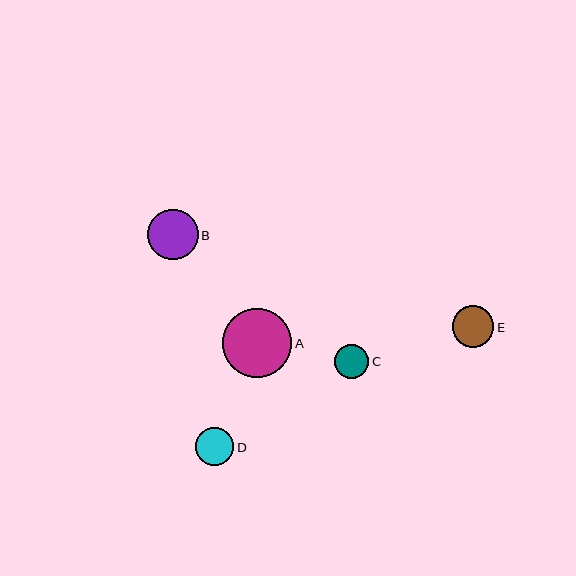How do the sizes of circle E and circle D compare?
Circle E and circle D are approximately the same size.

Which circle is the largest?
Circle A is the largest with a size of approximately 69 pixels.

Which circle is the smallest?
Circle C is the smallest with a size of approximately 35 pixels.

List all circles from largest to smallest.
From largest to smallest: A, B, E, D, C.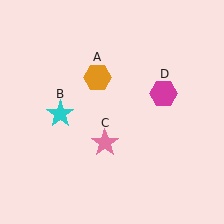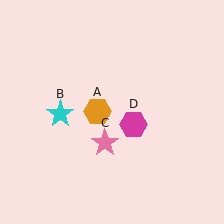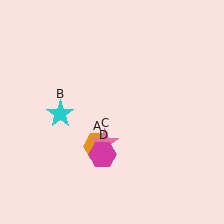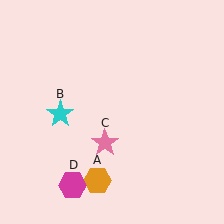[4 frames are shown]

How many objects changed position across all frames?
2 objects changed position: orange hexagon (object A), magenta hexagon (object D).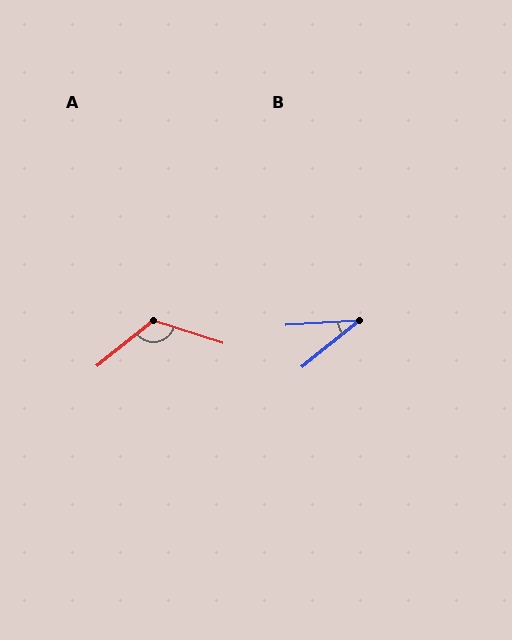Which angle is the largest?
A, at approximately 123 degrees.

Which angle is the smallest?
B, at approximately 36 degrees.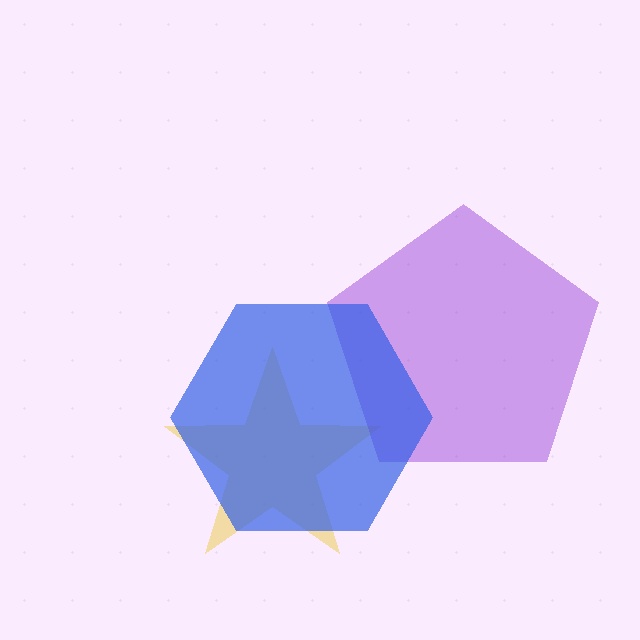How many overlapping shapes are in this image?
There are 3 overlapping shapes in the image.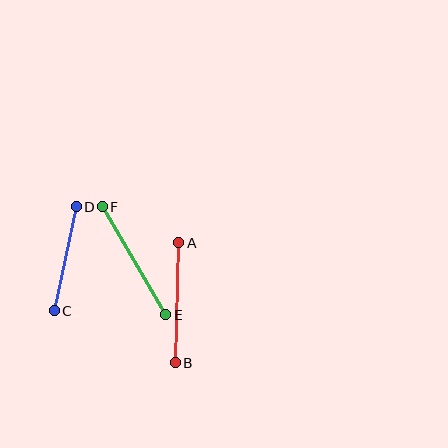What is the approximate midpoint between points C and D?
The midpoint is at approximately (65, 259) pixels.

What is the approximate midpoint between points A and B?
The midpoint is at approximately (177, 303) pixels.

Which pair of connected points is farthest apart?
Points E and F are farthest apart.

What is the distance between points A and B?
The distance is approximately 120 pixels.